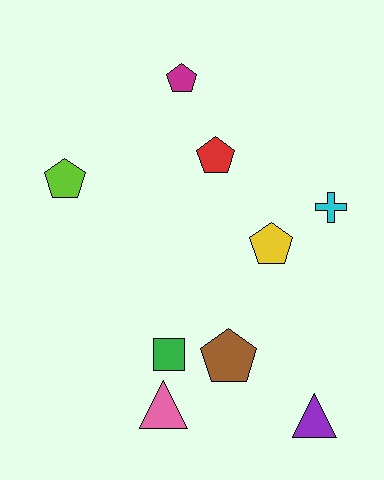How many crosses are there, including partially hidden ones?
There is 1 cross.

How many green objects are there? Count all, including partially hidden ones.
There is 1 green object.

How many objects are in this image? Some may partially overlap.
There are 9 objects.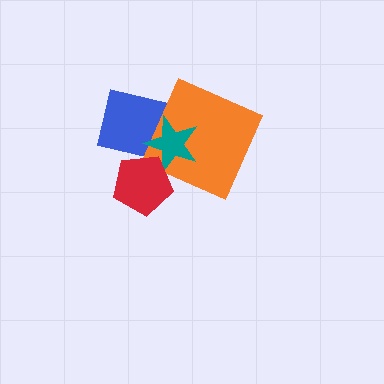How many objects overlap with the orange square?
2 objects overlap with the orange square.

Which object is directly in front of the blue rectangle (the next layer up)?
The orange square is directly in front of the blue rectangle.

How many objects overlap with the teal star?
3 objects overlap with the teal star.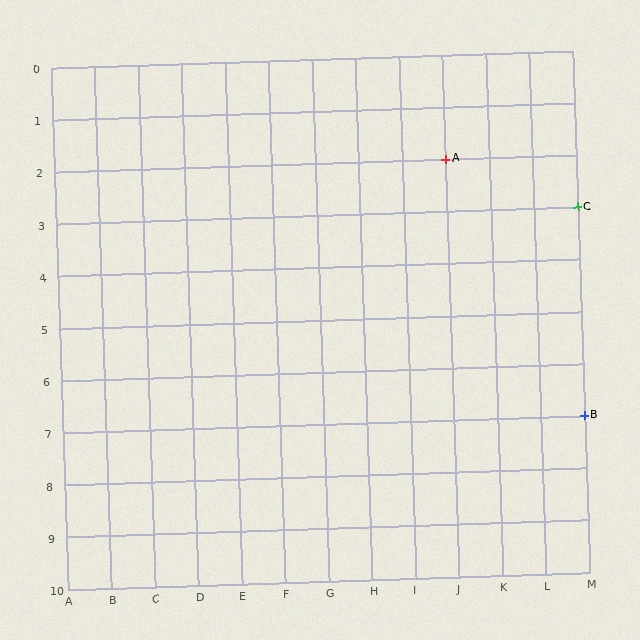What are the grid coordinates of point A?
Point A is at grid coordinates (J, 2).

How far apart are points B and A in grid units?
Points B and A are 3 columns and 5 rows apart (about 5.8 grid units diagonally).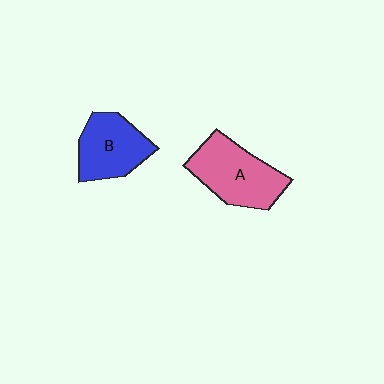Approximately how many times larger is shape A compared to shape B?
Approximately 1.2 times.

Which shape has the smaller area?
Shape B (blue).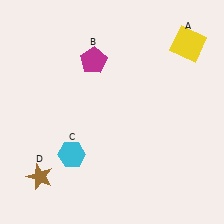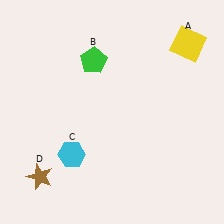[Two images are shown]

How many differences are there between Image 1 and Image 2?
There is 1 difference between the two images.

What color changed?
The pentagon (B) changed from magenta in Image 1 to green in Image 2.